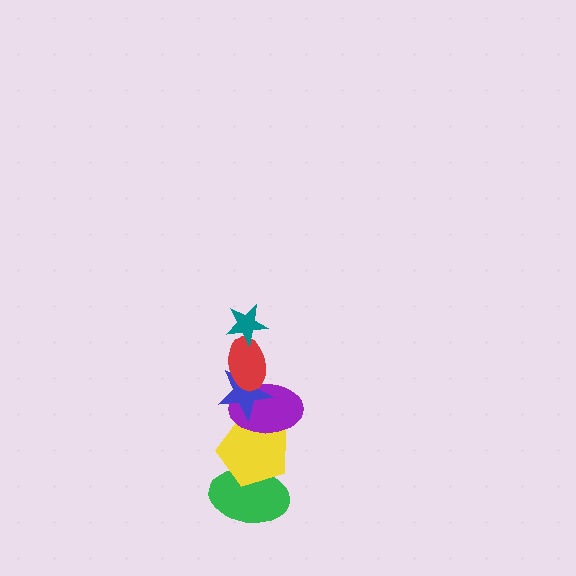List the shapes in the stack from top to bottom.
From top to bottom: the teal star, the red ellipse, the blue star, the purple ellipse, the yellow pentagon, the green ellipse.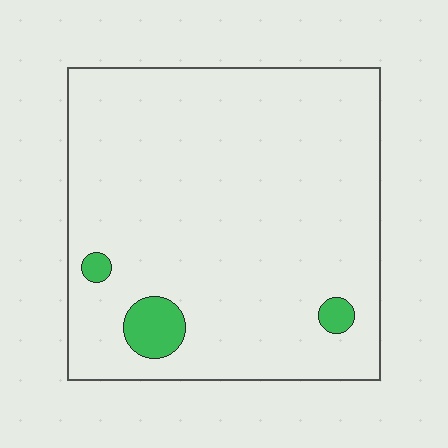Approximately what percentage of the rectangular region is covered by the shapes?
Approximately 5%.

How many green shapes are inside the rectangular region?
3.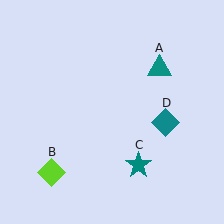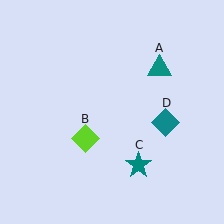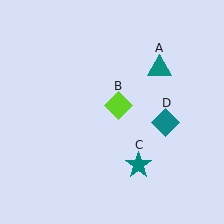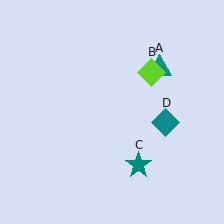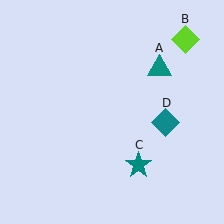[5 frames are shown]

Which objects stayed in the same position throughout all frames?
Teal triangle (object A) and teal star (object C) and teal diamond (object D) remained stationary.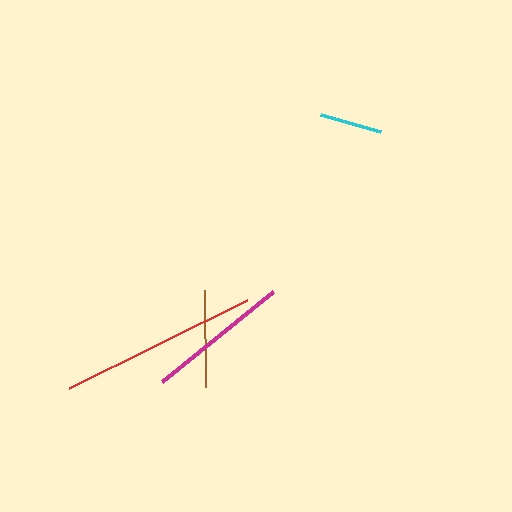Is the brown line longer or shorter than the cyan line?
The brown line is longer than the cyan line.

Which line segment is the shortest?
The cyan line is the shortest at approximately 63 pixels.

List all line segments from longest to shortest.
From longest to shortest: red, magenta, brown, cyan.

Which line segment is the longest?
The red line is the longest at approximately 198 pixels.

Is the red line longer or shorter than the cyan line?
The red line is longer than the cyan line.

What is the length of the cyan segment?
The cyan segment is approximately 63 pixels long.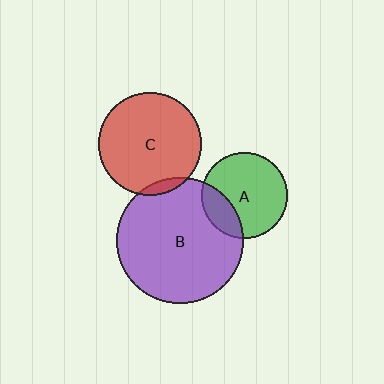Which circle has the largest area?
Circle B (purple).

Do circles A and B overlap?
Yes.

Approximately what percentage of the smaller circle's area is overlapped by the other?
Approximately 20%.